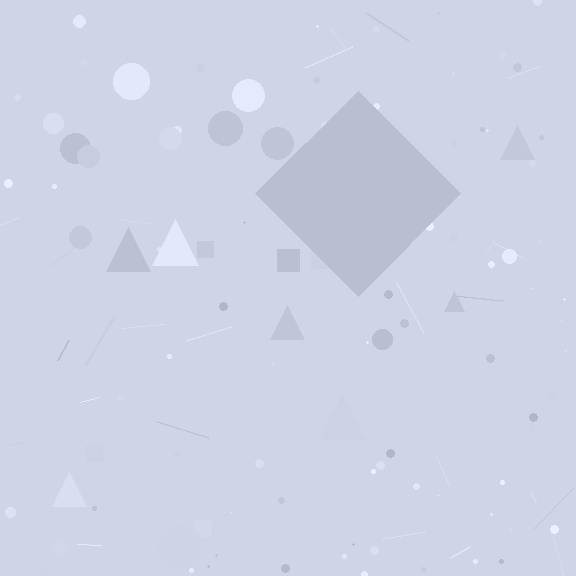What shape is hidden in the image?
A diamond is hidden in the image.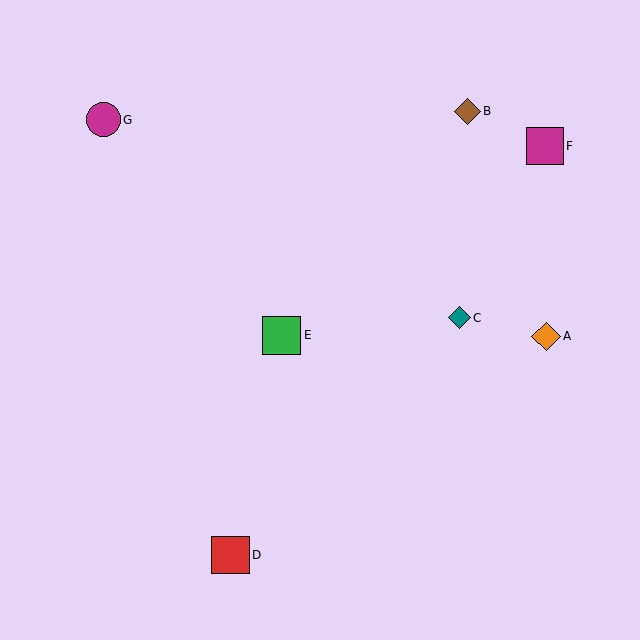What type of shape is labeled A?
Shape A is an orange diamond.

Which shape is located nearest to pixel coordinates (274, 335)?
The green square (labeled E) at (282, 336) is nearest to that location.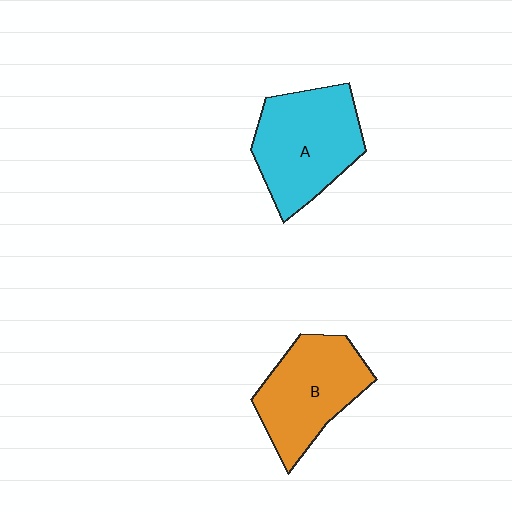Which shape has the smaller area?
Shape B (orange).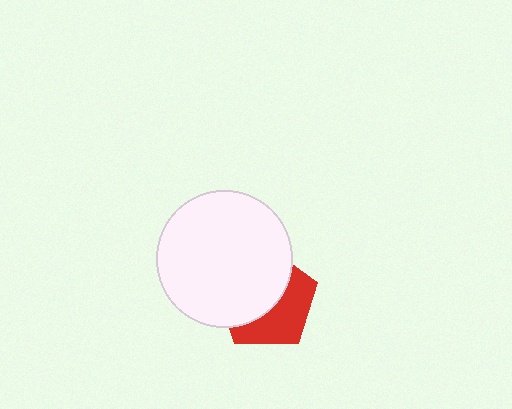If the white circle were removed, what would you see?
You would see the complete red pentagon.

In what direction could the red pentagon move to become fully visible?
The red pentagon could move toward the lower-right. That would shift it out from behind the white circle entirely.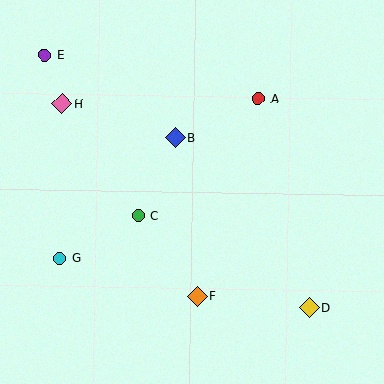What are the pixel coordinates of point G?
Point G is at (59, 258).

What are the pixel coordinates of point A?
Point A is at (258, 99).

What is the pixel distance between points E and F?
The distance between E and F is 286 pixels.